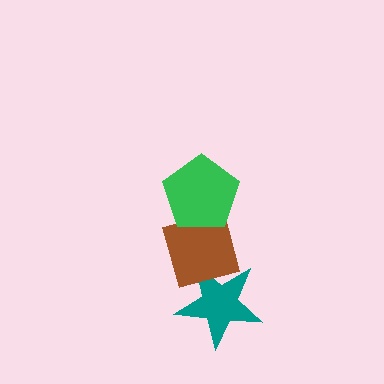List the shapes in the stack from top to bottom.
From top to bottom: the green pentagon, the brown diamond, the teal star.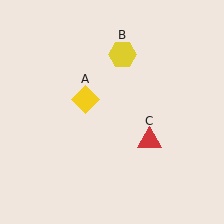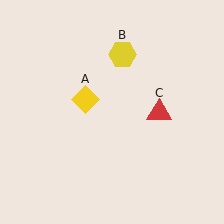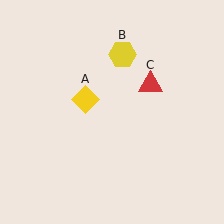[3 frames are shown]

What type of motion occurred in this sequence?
The red triangle (object C) rotated counterclockwise around the center of the scene.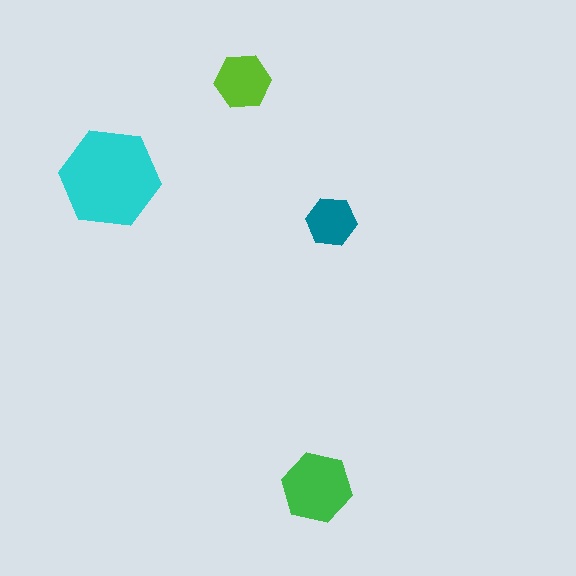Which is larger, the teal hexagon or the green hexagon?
The green one.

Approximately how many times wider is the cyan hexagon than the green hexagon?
About 1.5 times wider.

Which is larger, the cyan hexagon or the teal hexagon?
The cyan one.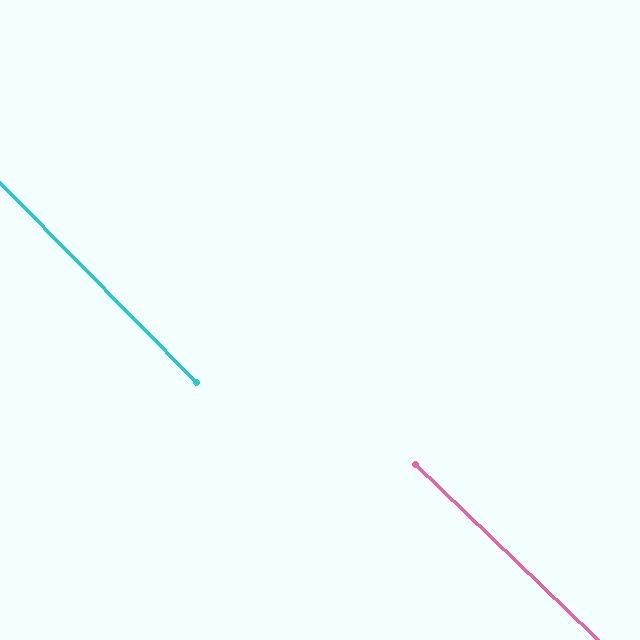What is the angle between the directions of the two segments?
Approximately 1 degree.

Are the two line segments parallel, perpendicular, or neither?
Parallel — their directions differ by only 1.5°.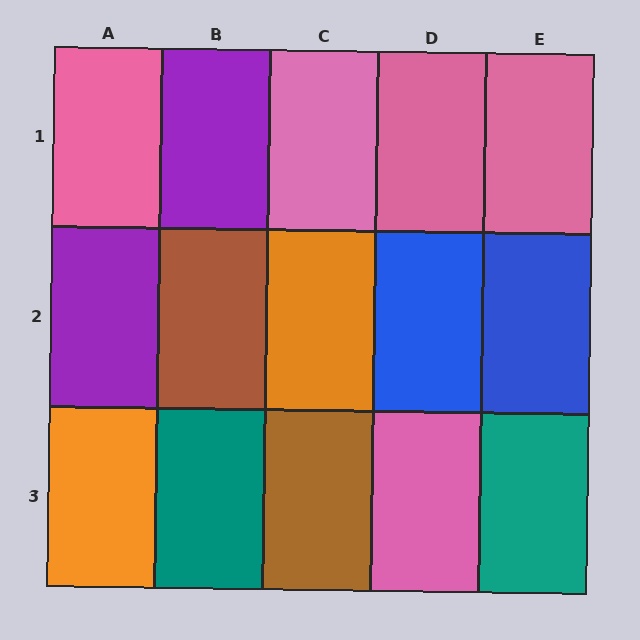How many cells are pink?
5 cells are pink.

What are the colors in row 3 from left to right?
Orange, teal, brown, pink, teal.